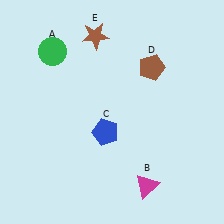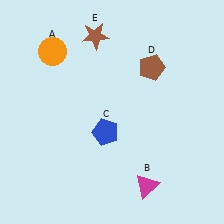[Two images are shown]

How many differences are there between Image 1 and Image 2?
There is 1 difference between the two images.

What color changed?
The circle (A) changed from green in Image 1 to orange in Image 2.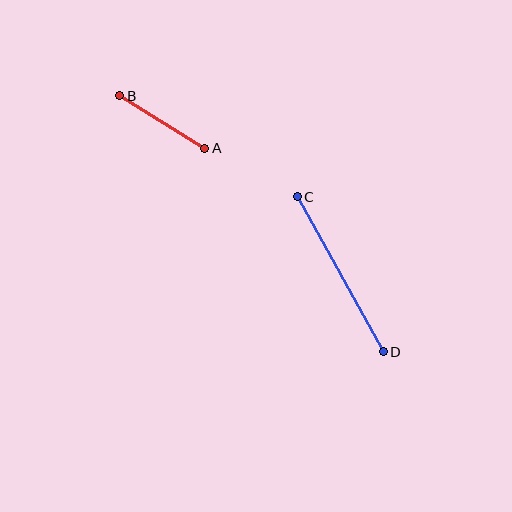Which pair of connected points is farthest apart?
Points C and D are farthest apart.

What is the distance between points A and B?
The distance is approximately 100 pixels.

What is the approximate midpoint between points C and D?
The midpoint is at approximately (340, 274) pixels.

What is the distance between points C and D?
The distance is approximately 177 pixels.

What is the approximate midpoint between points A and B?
The midpoint is at approximately (162, 122) pixels.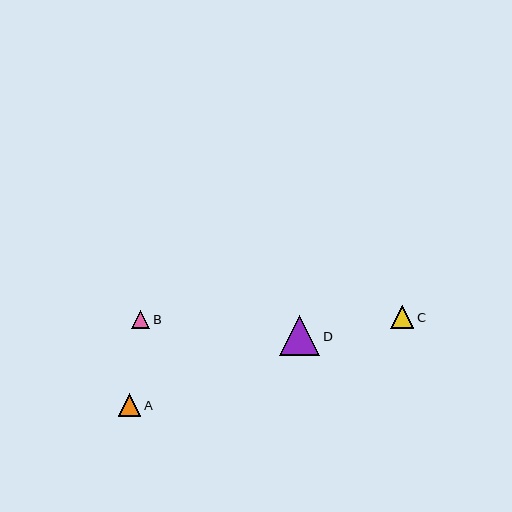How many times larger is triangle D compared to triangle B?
Triangle D is approximately 2.2 times the size of triangle B.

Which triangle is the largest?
Triangle D is the largest with a size of approximately 40 pixels.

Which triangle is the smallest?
Triangle B is the smallest with a size of approximately 18 pixels.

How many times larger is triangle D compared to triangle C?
Triangle D is approximately 1.7 times the size of triangle C.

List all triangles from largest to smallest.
From largest to smallest: D, C, A, B.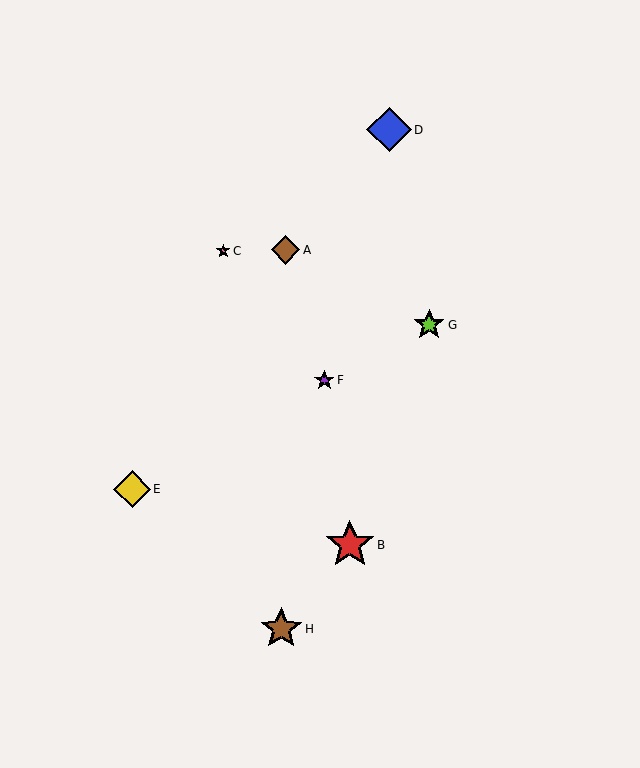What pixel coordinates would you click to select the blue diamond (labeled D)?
Click at (389, 130) to select the blue diamond D.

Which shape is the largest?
The red star (labeled B) is the largest.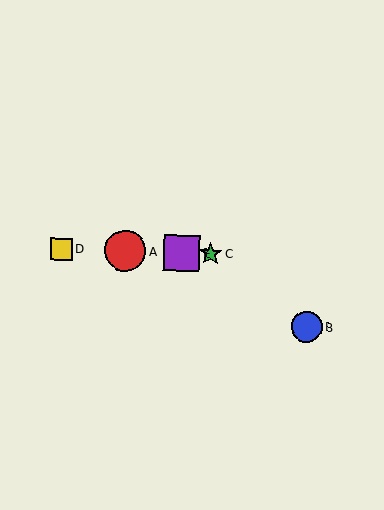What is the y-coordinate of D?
Object D is at y≈249.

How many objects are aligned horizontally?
4 objects (A, C, D, E) are aligned horizontally.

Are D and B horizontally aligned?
No, D is at y≈249 and B is at y≈327.